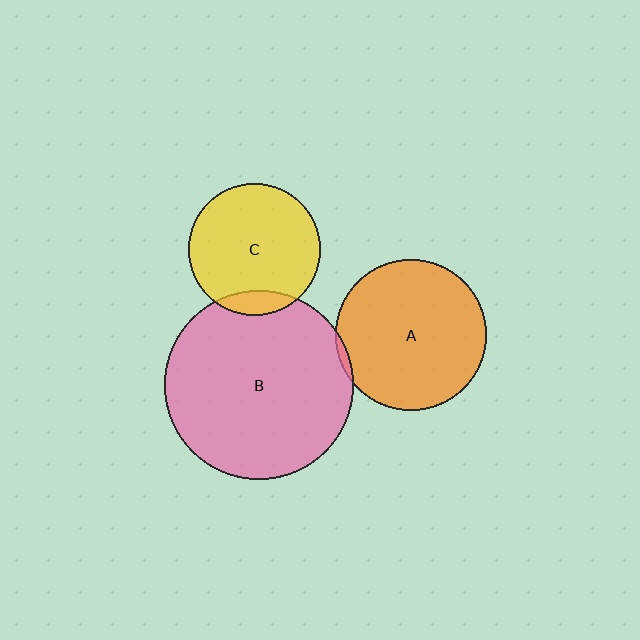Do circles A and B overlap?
Yes.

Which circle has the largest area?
Circle B (pink).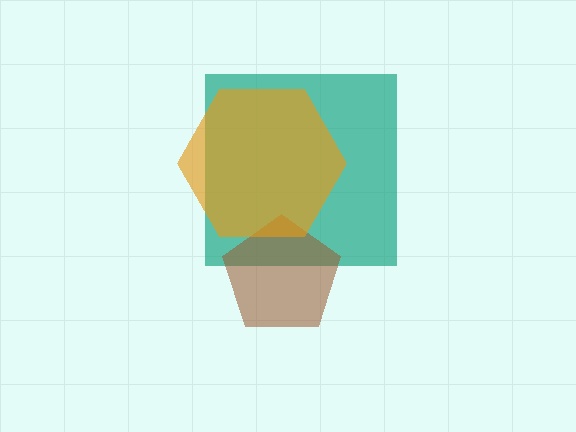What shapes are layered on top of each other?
The layered shapes are: a teal square, a brown pentagon, an orange hexagon.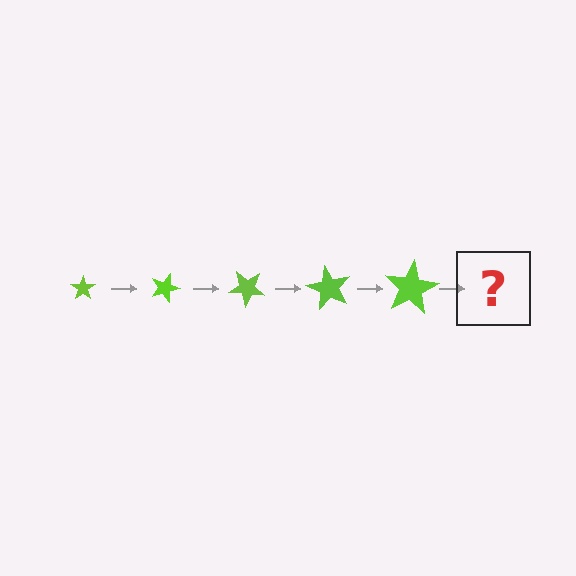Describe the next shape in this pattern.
It should be a star, larger than the previous one and rotated 100 degrees from the start.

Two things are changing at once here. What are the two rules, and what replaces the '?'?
The two rules are that the star grows larger each step and it rotates 20 degrees each step. The '?' should be a star, larger than the previous one and rotated 100 degrees from the start.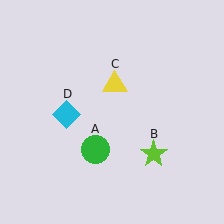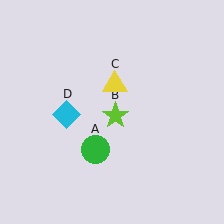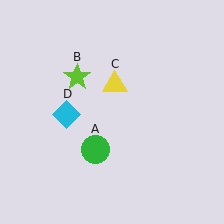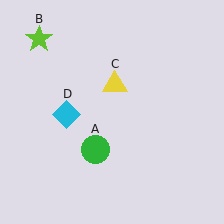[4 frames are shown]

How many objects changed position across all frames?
1 object changed position: lime star (object B).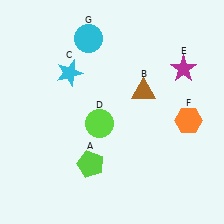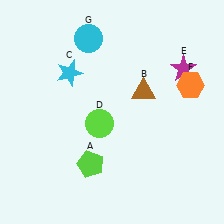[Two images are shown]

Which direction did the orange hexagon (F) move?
The orange hexagon (F) moved up.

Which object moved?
The orange hexagon (F) moved up.